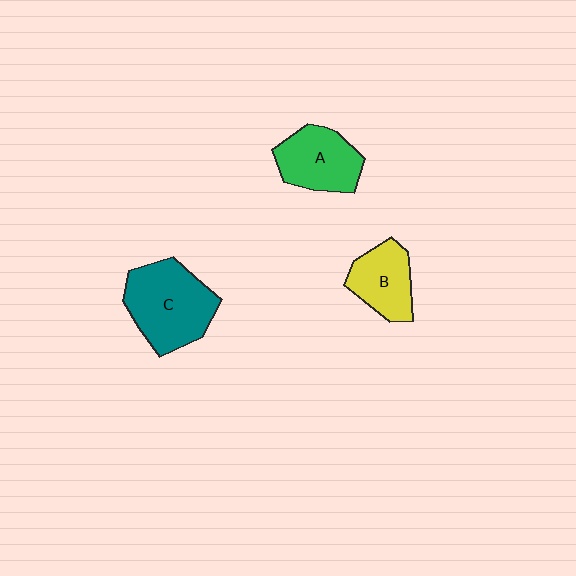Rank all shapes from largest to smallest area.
From largest to smallest: C (teal), A (green), B (yellow).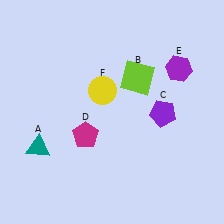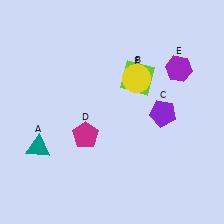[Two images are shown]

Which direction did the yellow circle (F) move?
The yellow circle (F) moved right.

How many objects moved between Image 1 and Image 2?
1 object moved between the two images.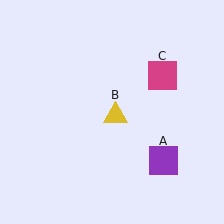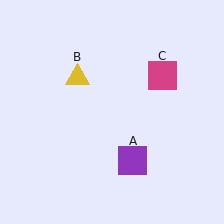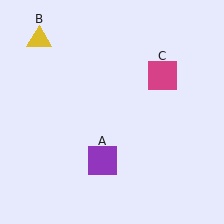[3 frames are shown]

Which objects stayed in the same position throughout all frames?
Magenta square (object C) remained stationary.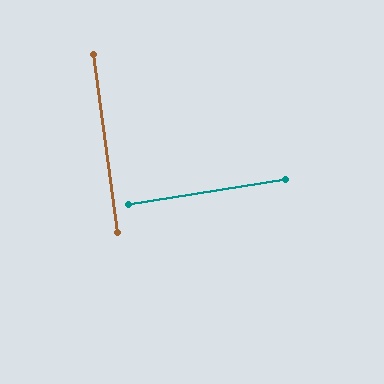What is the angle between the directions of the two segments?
Approximately 89 degrees.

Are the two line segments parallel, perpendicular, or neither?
Perpendicular — they meet at approximately 89°.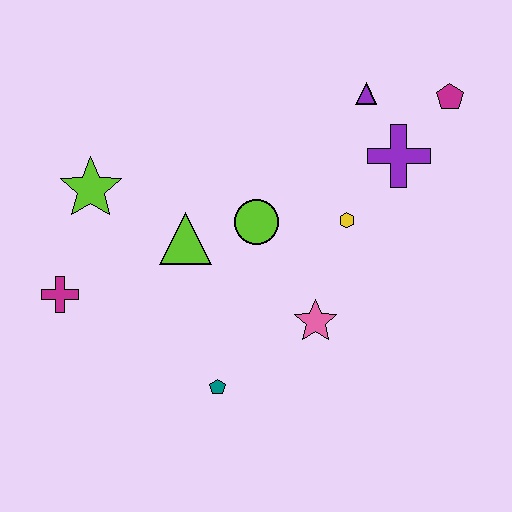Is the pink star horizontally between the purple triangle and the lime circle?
Yes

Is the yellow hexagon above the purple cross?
No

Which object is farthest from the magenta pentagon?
The magenta cross is farthest from the magenta pentagon.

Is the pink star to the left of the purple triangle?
Yes